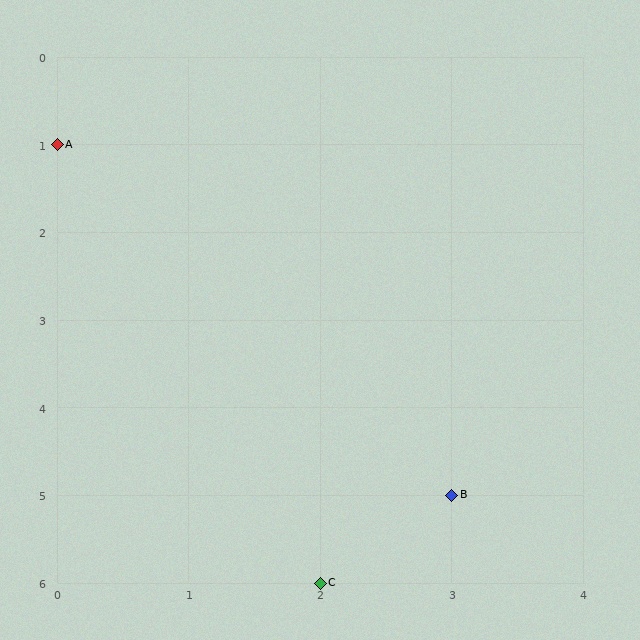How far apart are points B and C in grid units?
Points B and C are 1 column and 1 row apart (about 1.4 grid units diagonally).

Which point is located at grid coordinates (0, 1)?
Point A is at (0, 1).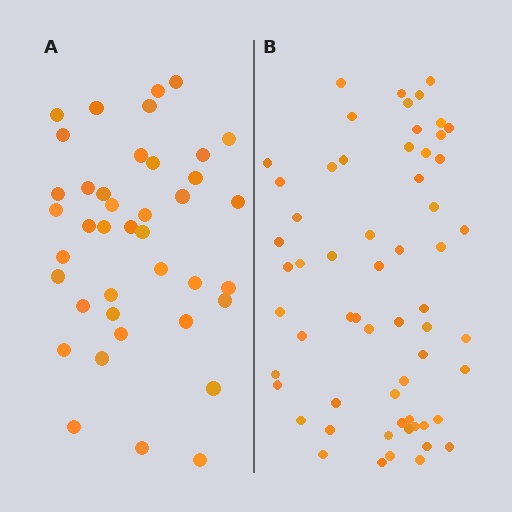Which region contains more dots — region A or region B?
Region B (the right region) has more dots.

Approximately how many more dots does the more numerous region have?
Region B has approximately 20 more dots than region A.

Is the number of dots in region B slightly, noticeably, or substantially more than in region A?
Region B has substantially more. The ratio is roughly 1.5 to 1.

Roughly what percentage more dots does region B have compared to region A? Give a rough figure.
About 50% more.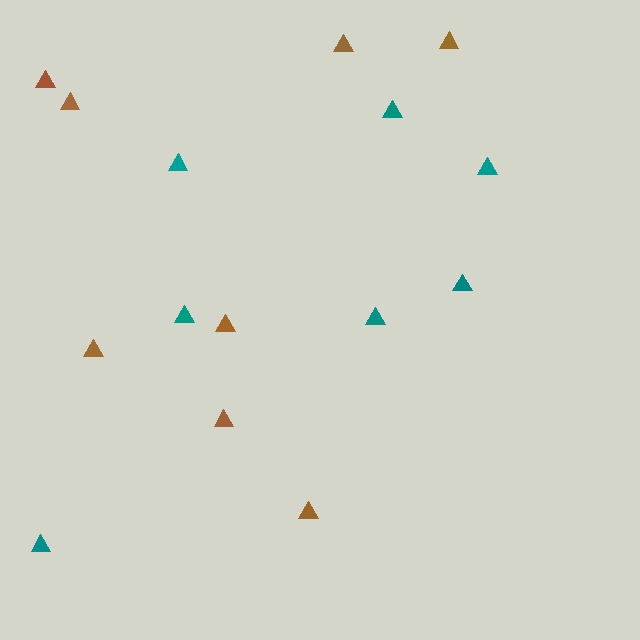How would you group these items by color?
There are 2 groups: one group of brown triangles (8) and one group of teal triangles (7).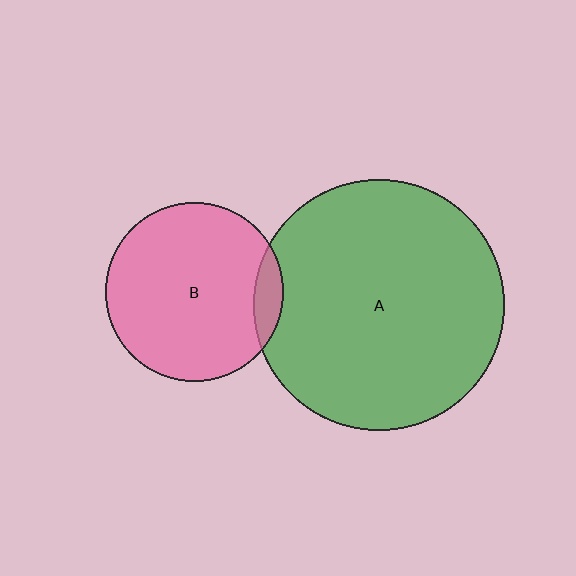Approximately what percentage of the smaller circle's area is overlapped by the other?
Approximately 10%.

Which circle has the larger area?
Circle A (green).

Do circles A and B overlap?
Yes.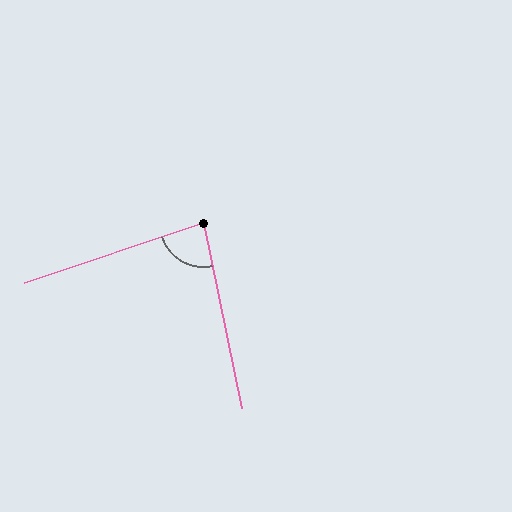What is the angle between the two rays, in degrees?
Approximately 83 degrees.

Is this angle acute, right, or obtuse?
It is acute.